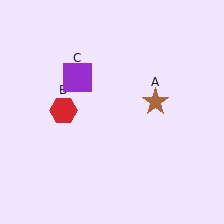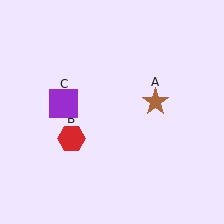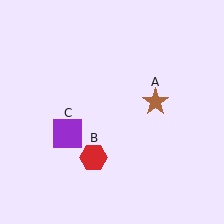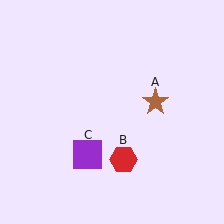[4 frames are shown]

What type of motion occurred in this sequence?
The red hexagon (object B), purple square (object C) rotated counterclockwise around the center of the scene.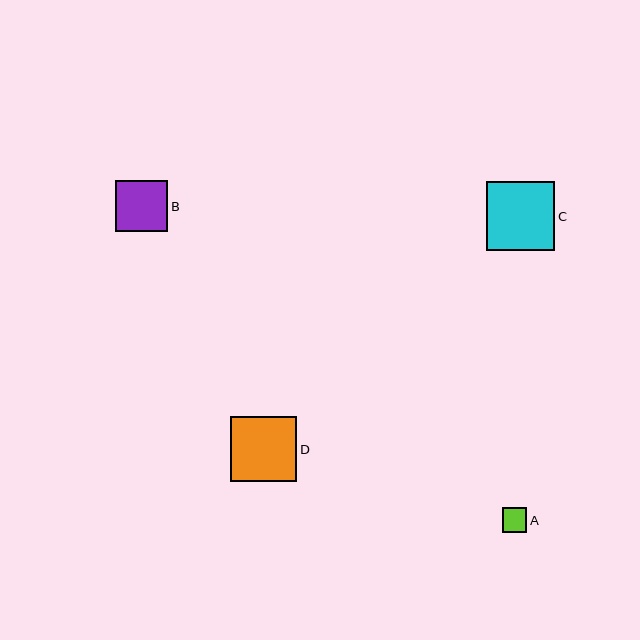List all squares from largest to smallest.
From largest to smallest: C, D, B, A.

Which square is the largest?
Square C is the largest with a size of approximately 69 pixels.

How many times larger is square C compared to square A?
Square C is approximately 2.8 times the size of square A.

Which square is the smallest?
Square A is the smallest with a size of approximately 25 pixels.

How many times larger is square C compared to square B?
Square C is approximately 1.3 times the size of square B.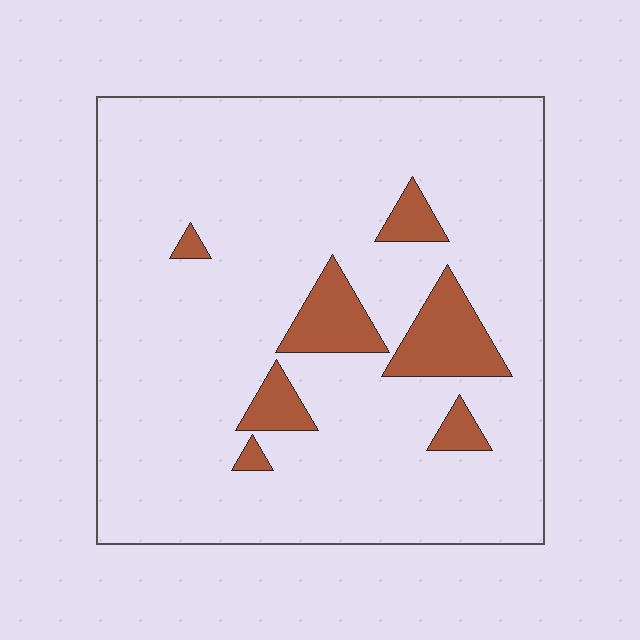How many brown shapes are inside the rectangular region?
7.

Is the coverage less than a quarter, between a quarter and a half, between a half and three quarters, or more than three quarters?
Less than a quarter.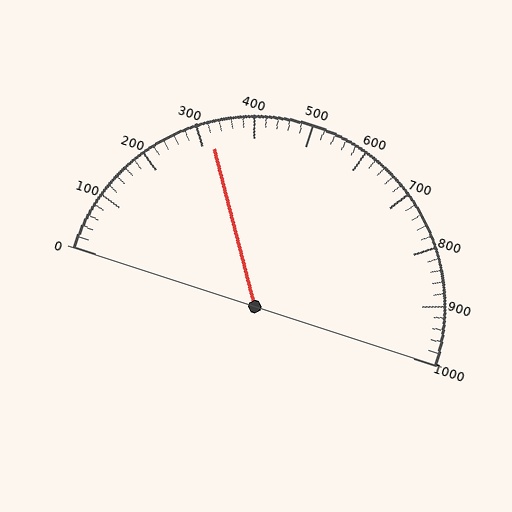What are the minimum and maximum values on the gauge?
The gauge ranges from 0 to 1000.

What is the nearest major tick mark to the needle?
The nearest major tick mark is 300.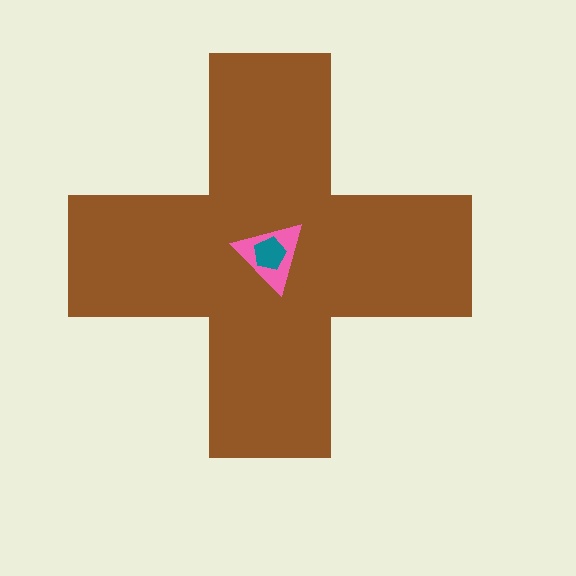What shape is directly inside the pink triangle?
The teal pentagon.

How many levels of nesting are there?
3.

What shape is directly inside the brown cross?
The pink triangle.